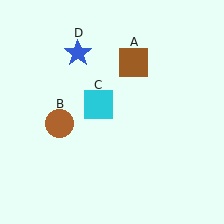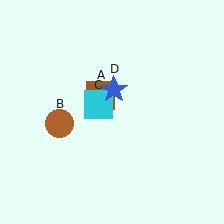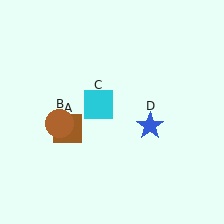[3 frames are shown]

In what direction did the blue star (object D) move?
The blue star (object D) moved down and to the right.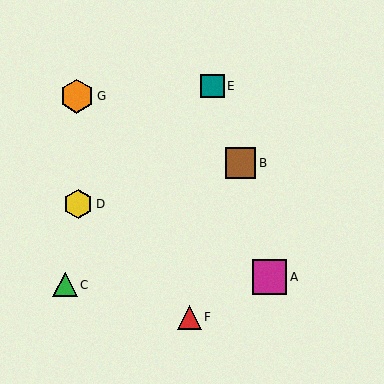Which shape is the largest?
The magenta square (labeled A) is the largest.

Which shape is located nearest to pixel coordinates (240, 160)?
The brown square (labeled B) at (241, 163) is nearest to that location.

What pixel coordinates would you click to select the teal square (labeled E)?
Click at (213, 86) to select the teal square E.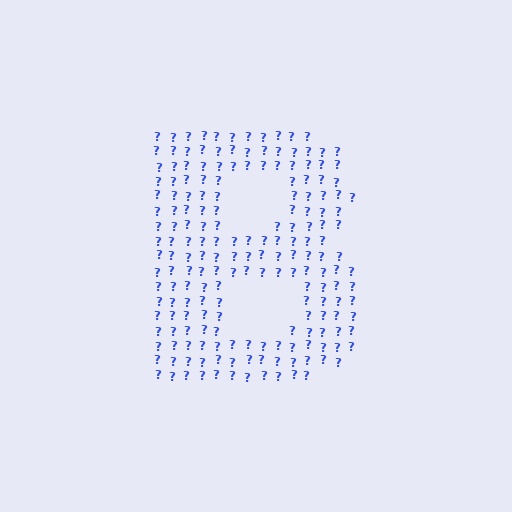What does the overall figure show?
The overall figure shows the letter B.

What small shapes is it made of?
It is made of small question marks.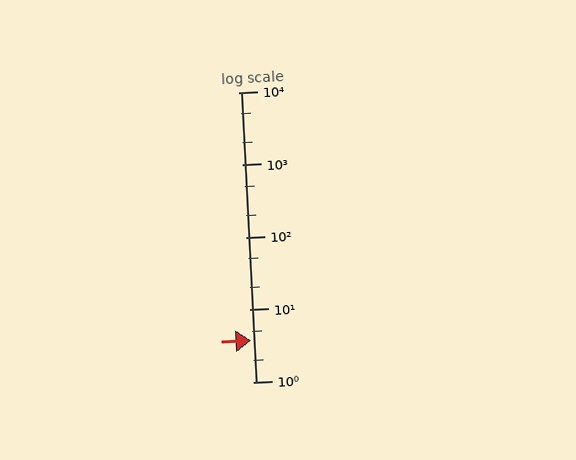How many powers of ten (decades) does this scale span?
The scale spans 4 decades, from 1 to 10000.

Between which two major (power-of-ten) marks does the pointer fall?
The pointer is between 1 and 10.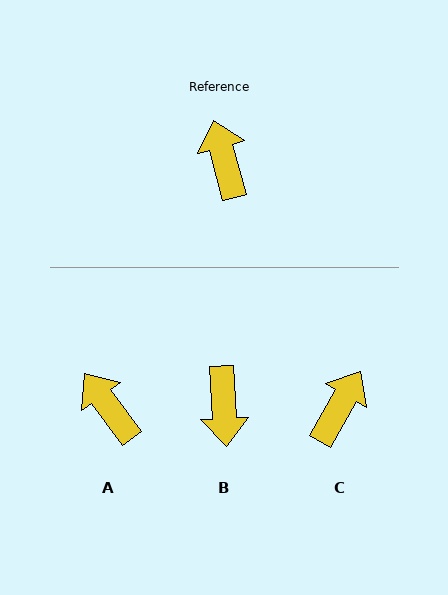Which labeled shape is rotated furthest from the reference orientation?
B, about 168 degrees away.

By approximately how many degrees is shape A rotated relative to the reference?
Approximately 21 degrees counter-clockwise.